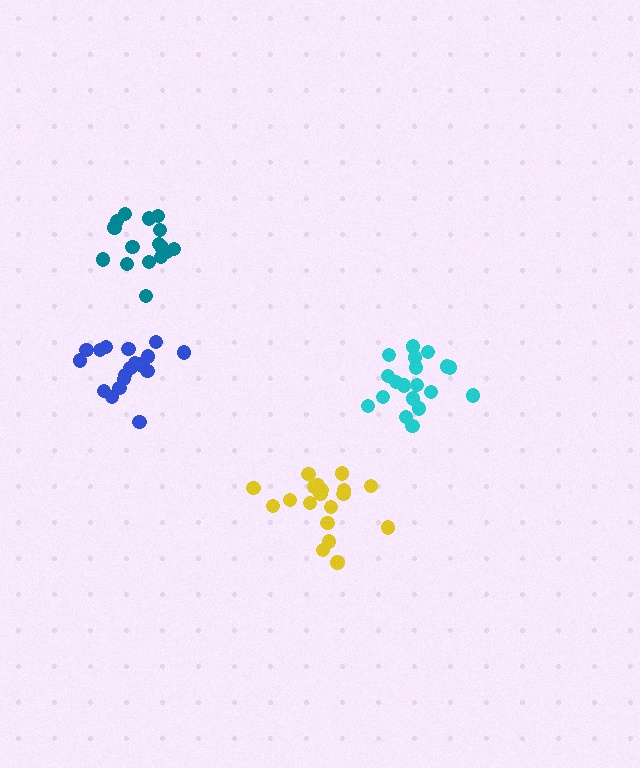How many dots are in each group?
Group 1: 19 dots, Group 2: 18 dots, Group 3: 16 dots, Group 4: 19 dots (72 total).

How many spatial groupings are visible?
There are 4 spatial groupings.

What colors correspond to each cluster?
The clusters are colored: cyan, blue, teal, yellow.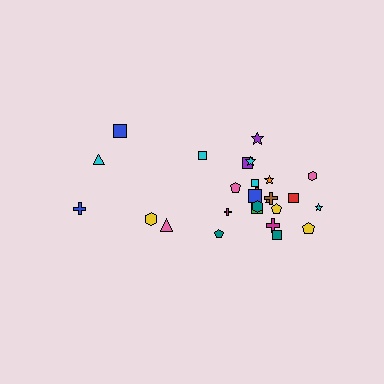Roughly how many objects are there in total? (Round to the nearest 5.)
Roughly 25 objects in total.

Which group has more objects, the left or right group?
The right group.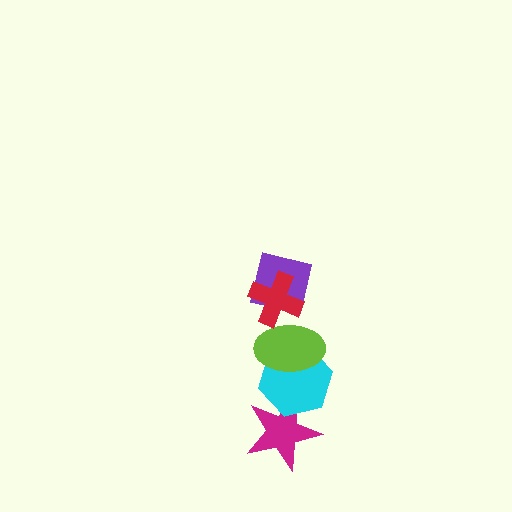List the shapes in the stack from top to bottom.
From top to bottom: the red cross, the purple square, the lime ellipse, the cyan hexagon, the magenta star.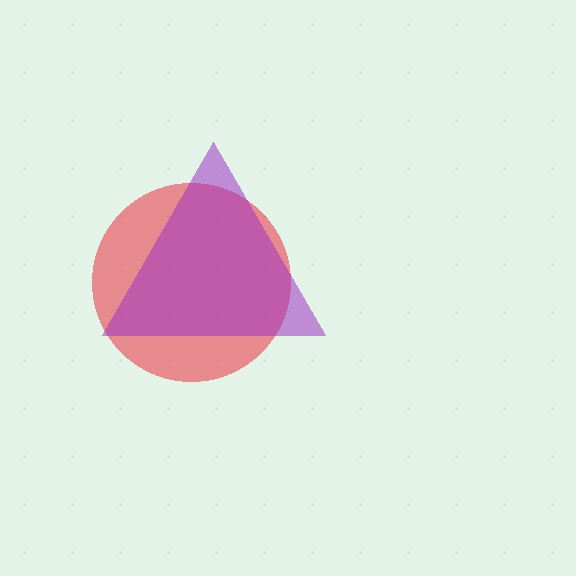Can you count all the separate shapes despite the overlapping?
Yes, there are 2 separate shapes.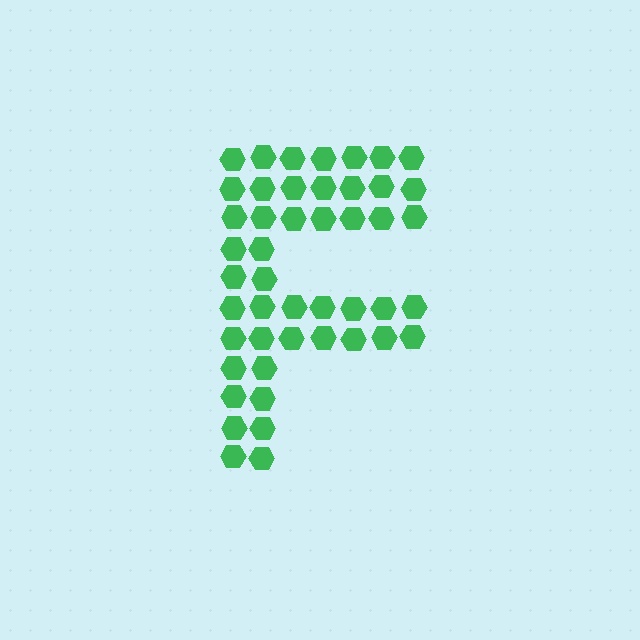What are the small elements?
The small elements are hexagons.